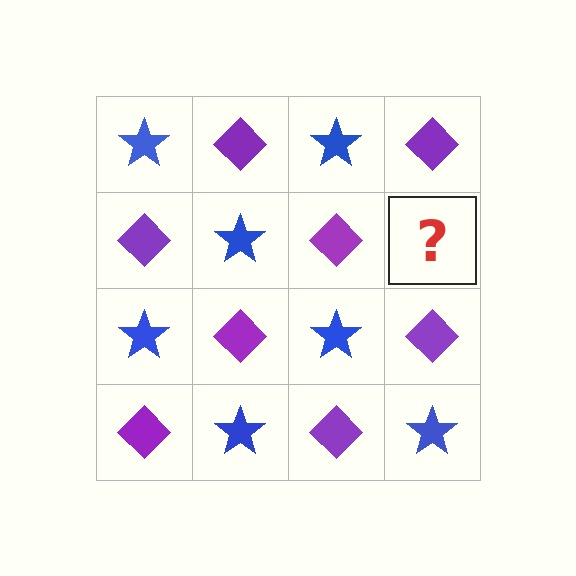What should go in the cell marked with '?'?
The missing cell should contain a blue star.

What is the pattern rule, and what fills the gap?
The rule is that it alternates blue star and purple diamond in a checkerboard pattern. The gap should be filled with a blue star.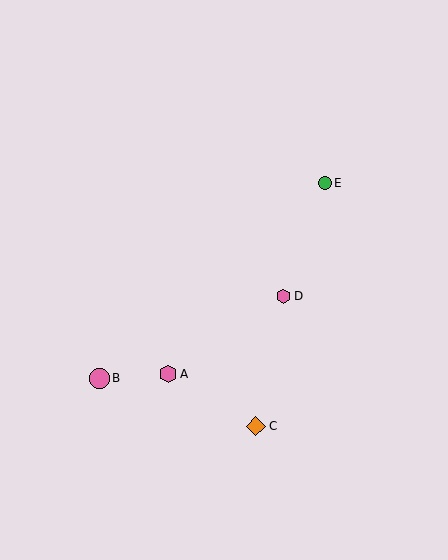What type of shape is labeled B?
Shape B is a pink circle.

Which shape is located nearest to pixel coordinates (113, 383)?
The pink circle (labeled B) at (99, 378) is nearest to that location.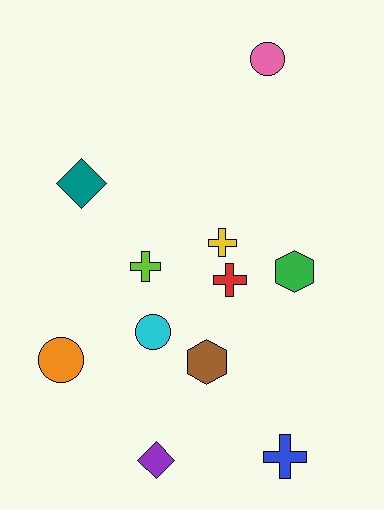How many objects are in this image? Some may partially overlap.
There are 11 objects.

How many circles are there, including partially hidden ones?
There are 3 circles.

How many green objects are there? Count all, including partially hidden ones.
There is 1 green object.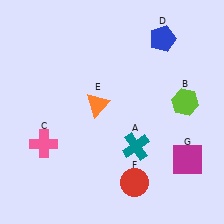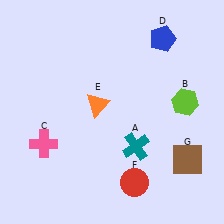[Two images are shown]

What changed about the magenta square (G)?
In Image 1, G is magenta. In Image 2, it changed to brown.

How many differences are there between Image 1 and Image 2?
There is 1 difference between the two images.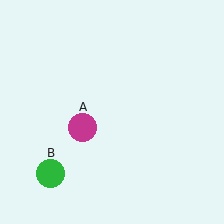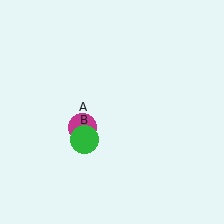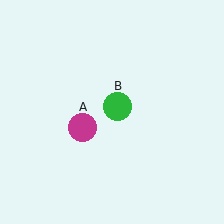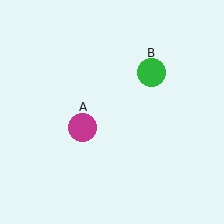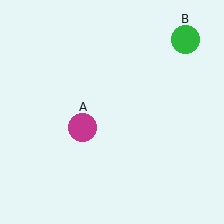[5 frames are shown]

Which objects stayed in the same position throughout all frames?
Magenta circle (object A) remained stationary.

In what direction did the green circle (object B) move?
The green circle (object B) moved up and to the right.